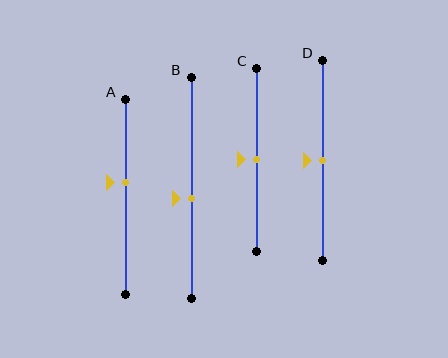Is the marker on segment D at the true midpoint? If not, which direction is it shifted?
Yes, the marker on segment D is at the true midpoint.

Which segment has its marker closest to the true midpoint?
Segment C has its marker closest to the true midpoint.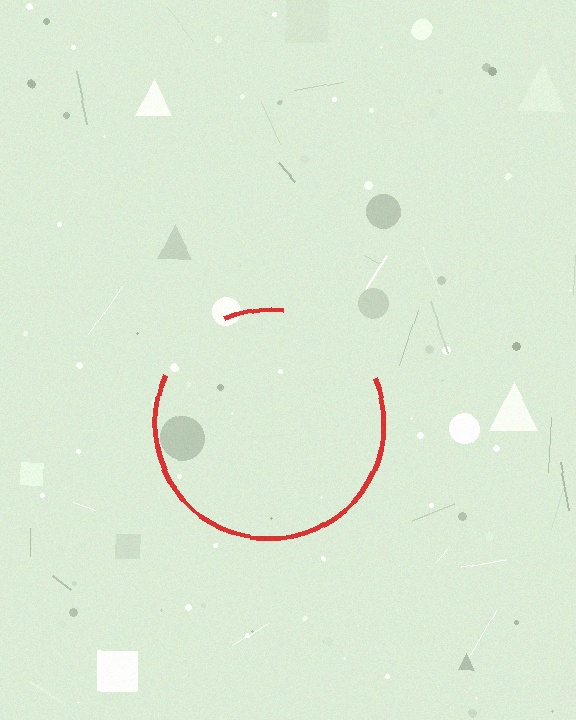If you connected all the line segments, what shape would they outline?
They would outline a circle.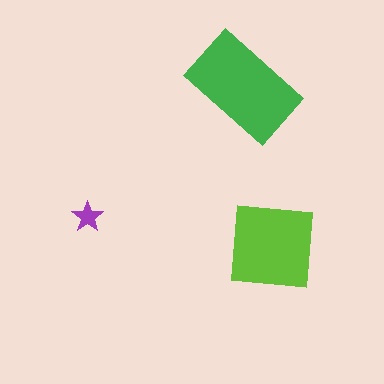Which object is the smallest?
The purple star.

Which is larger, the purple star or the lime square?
The lime square.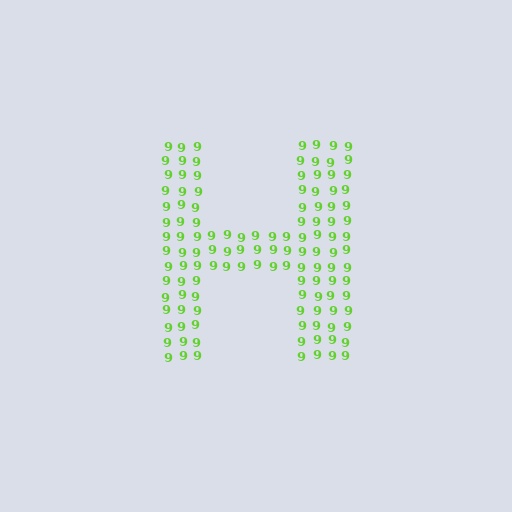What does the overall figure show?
The overall figure shows the letter H.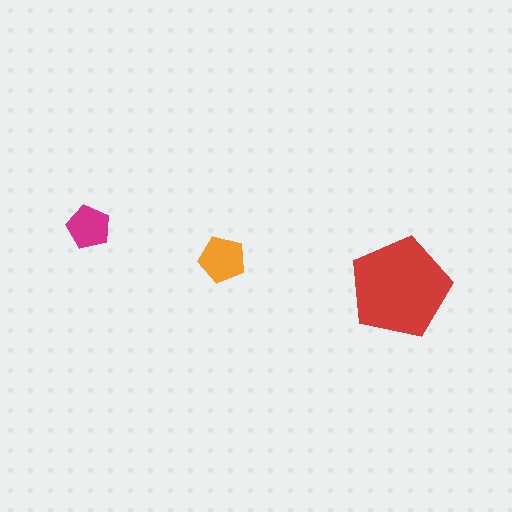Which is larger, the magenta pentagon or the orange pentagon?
The orange one.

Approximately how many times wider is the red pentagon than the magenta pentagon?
About 2.5 times wider.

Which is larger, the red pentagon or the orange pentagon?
The red one.